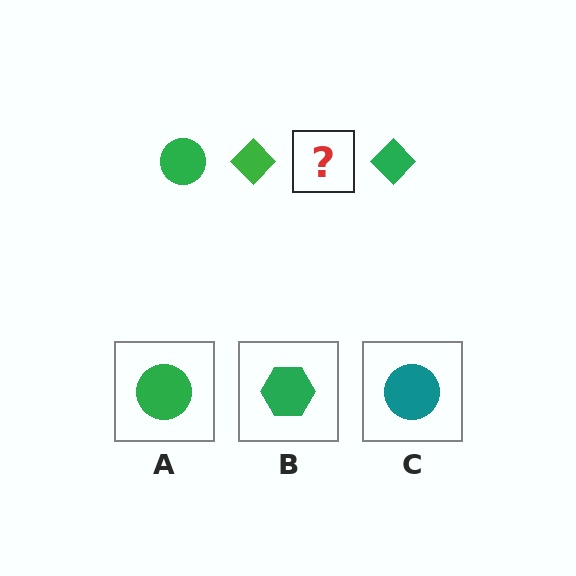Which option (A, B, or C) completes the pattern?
A.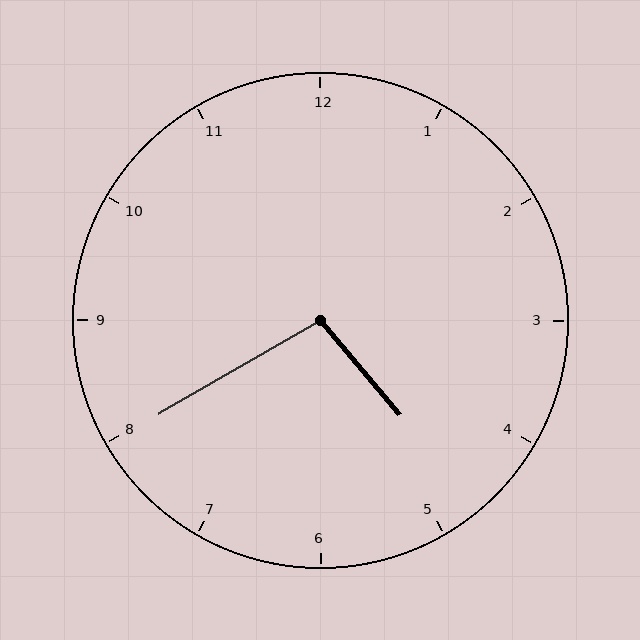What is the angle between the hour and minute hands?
Approximately 100 degrees.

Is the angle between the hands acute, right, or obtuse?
It is obtuse.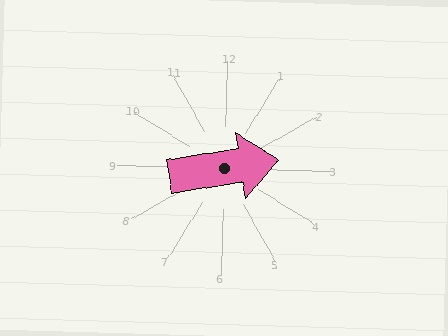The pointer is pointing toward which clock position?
Roughly 3 o'clock.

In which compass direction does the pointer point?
East.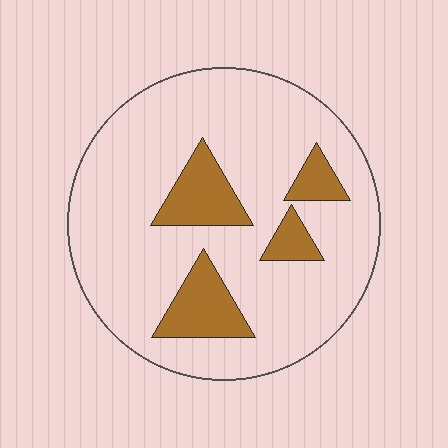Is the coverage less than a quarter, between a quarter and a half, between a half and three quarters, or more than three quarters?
Less than a quarter.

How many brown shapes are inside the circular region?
4.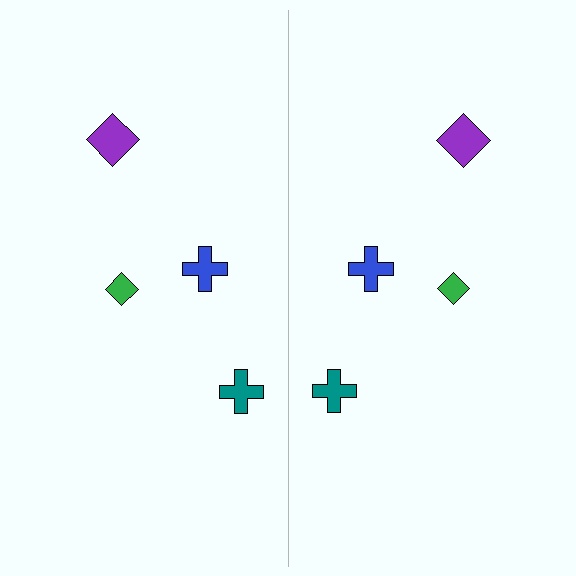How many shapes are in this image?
There are 8 shapes in this image.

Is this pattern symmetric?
Yes, this pattern has bilateral (reflection) symmetry.